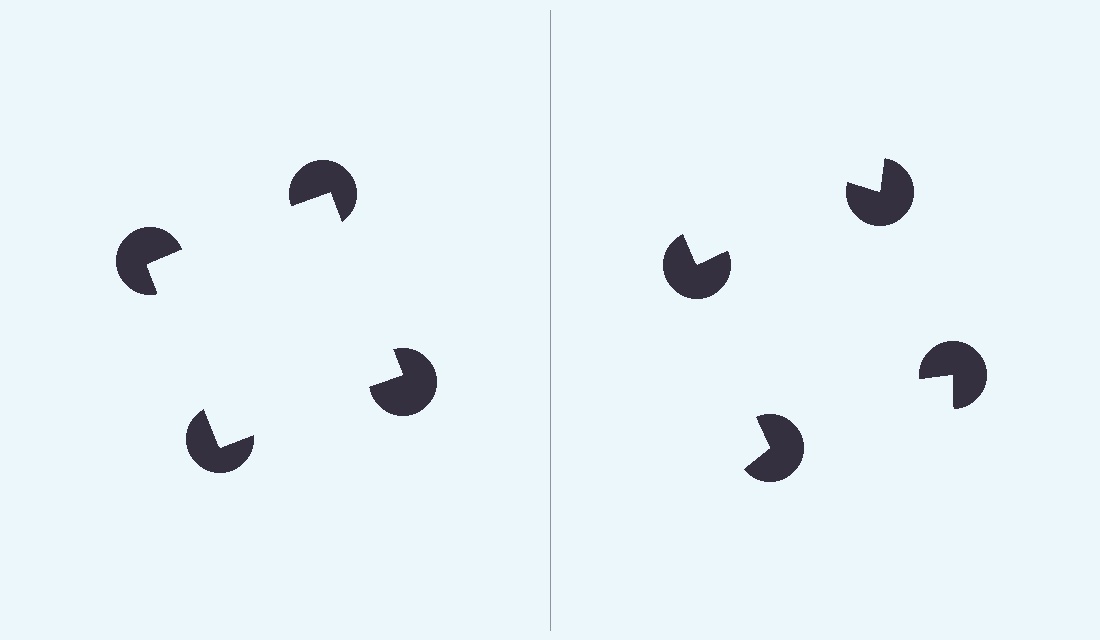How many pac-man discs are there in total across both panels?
8 — 4 on each side.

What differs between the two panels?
The pac-man discs are positioned identically on both sides; only the wedge orientations differ. On the left they align to a square; on the right they are misaligned.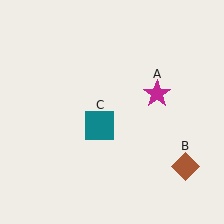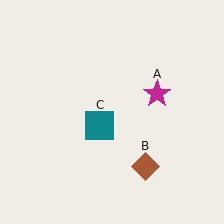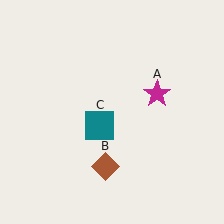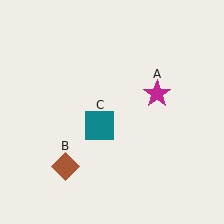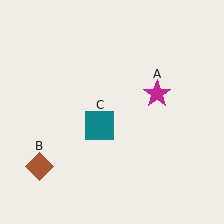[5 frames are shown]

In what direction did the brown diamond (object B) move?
The brown diamond (object B) moved left.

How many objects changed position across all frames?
1 object changed position: brown diamond (object B).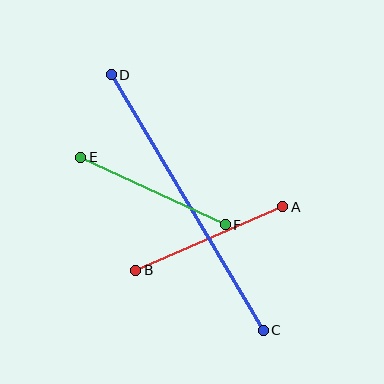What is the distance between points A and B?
The distance is approximately 160 pixels.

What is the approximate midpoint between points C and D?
The midpoint is at approximately (187, 202) pixels.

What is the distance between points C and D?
The distance is approximately 297 pixels.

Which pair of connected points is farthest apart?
Points C and D are farthest apart.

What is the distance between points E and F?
The distance is approximately 160 pixels.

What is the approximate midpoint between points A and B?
The midpoint is at approximately (209, 239) pixels.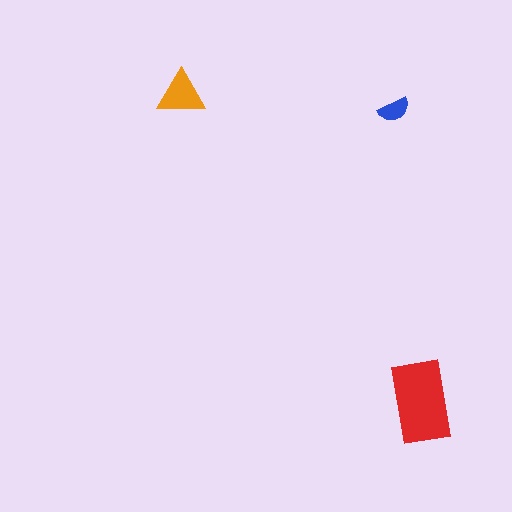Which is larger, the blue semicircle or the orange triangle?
The orange triangle.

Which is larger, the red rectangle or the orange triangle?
The red rectangle.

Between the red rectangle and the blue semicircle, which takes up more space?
The red rectangle.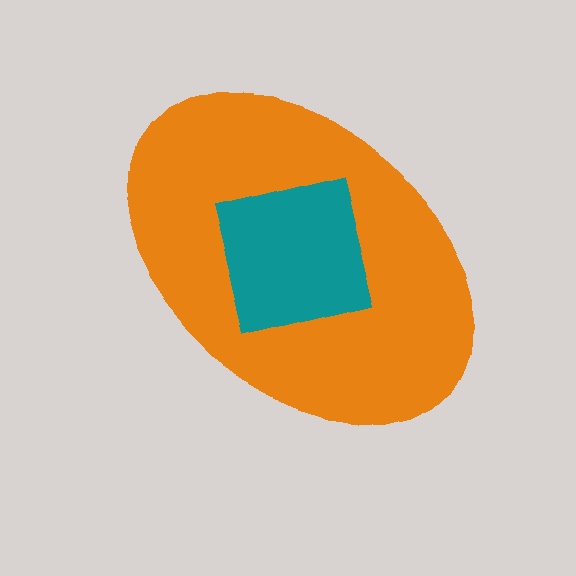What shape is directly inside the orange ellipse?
The teal square.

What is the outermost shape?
The orange ellipse.